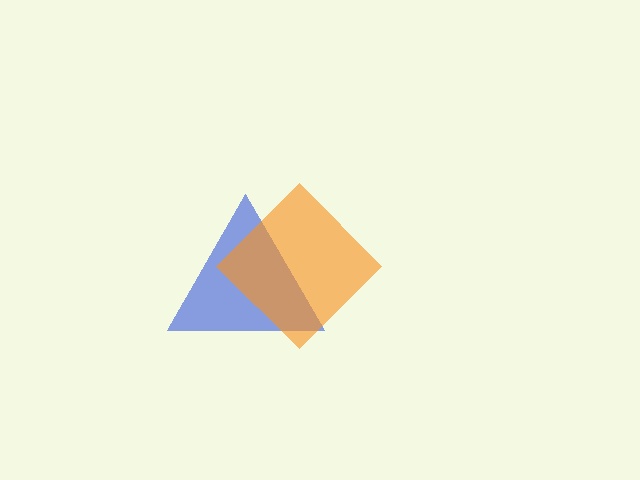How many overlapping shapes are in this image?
There are 2 overlapping shapes in the image.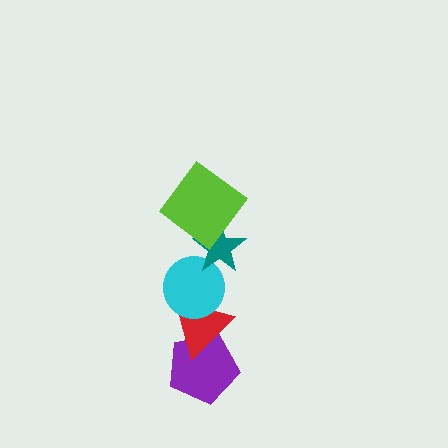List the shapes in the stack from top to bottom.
From top to bottom: the lime diamond, the teal star, the cyan circle, the red triangle, the purple pentagon.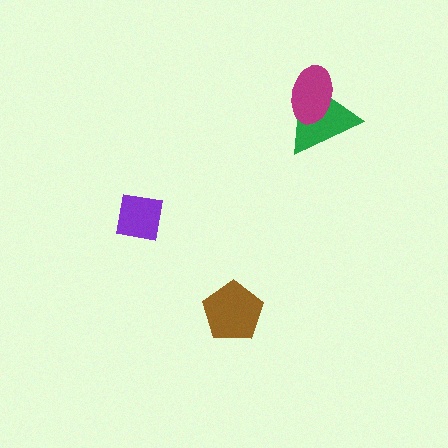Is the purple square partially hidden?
No, no other shape covers it.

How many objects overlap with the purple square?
0 objects overlap with the purple square.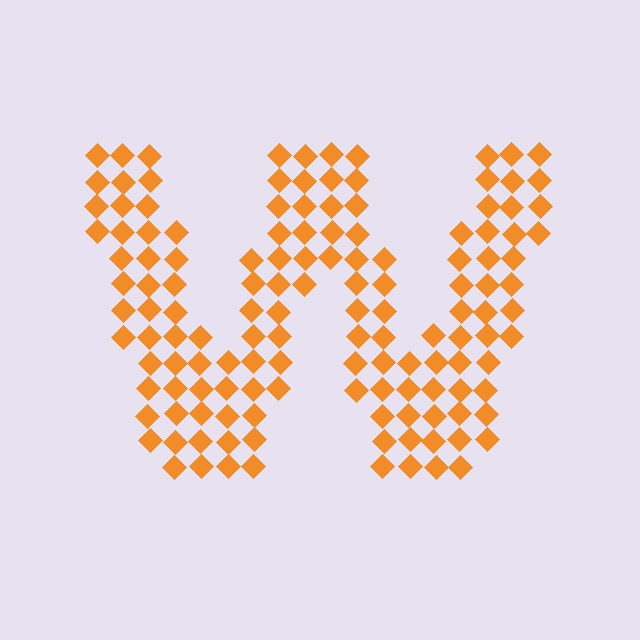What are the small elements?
The small elements are diamonds.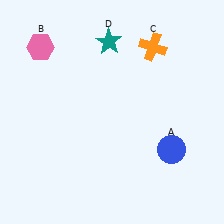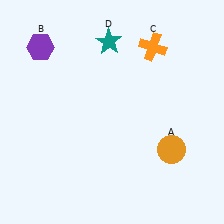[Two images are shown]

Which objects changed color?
A changed from blue to orange. B changed from pink to purple.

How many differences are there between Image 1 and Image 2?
There are 2 differences between the two images.